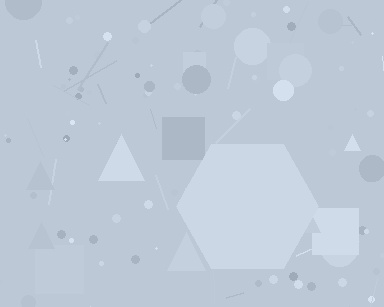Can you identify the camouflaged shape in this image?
The camouflaged shape is a hexagon.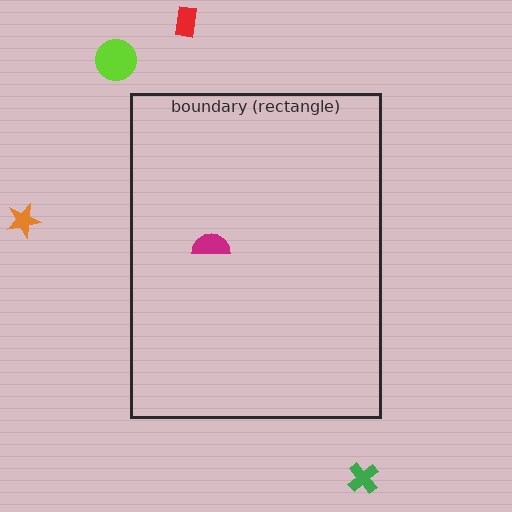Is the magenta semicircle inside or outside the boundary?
Inside.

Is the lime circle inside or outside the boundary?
Outside.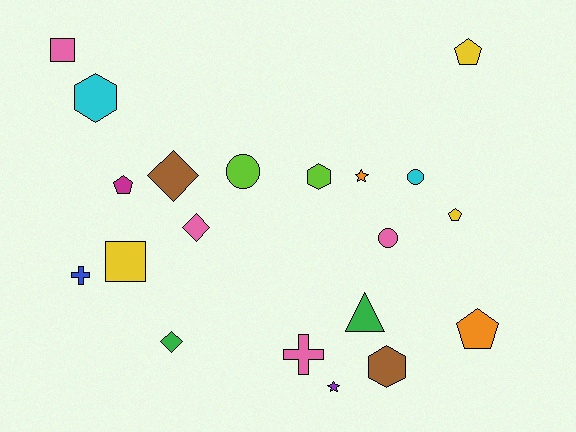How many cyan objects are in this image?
There are 2 cyan objects.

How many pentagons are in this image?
There are 4 pentagons.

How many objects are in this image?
There are 20 objects.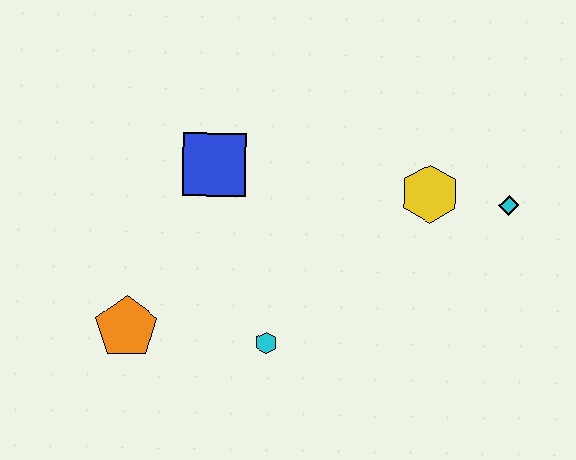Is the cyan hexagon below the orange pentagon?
Yes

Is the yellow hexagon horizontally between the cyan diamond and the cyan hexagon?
Yes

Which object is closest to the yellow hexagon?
The cyan diamond is closest to the yellow hexagon.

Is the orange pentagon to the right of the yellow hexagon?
No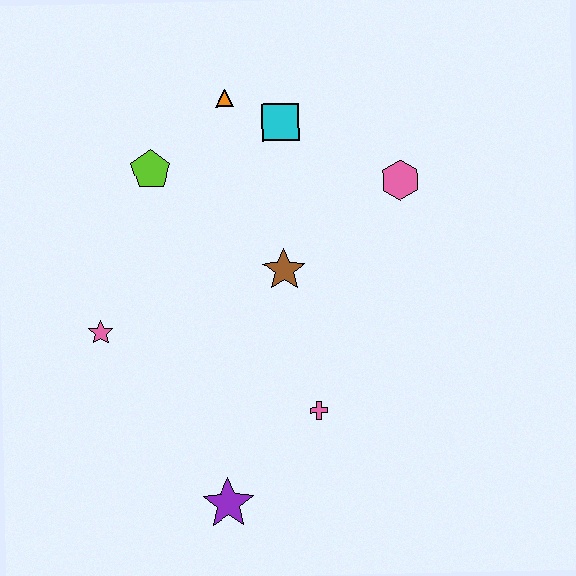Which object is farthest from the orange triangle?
The purple star is farthest from the orange triangle.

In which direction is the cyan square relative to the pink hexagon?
The cyan square is to the left of the pink hexagon.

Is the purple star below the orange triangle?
Yes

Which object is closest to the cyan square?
The orange triangle is closest to the cyan square.